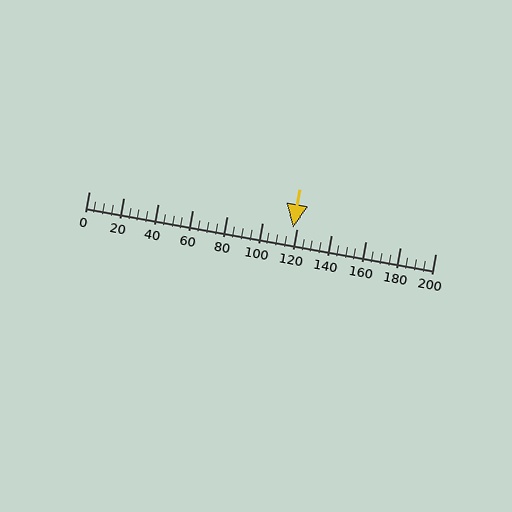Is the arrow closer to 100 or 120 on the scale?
The arrow is closer to 120.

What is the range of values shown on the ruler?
The ruler shows values from 0 to 200.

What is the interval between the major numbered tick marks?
The major tick marks are spaced 20 units apart.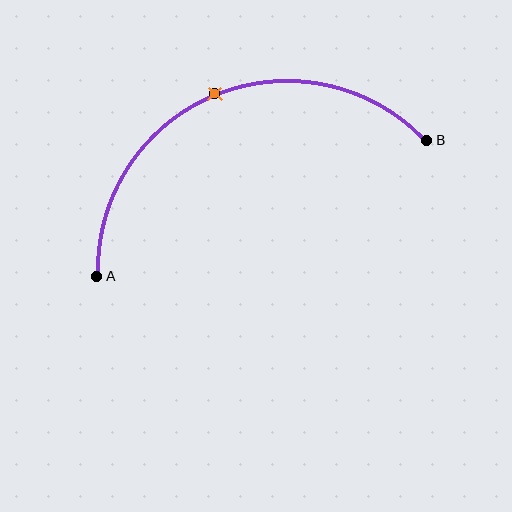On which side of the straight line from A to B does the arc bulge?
The arc bulges above the straight line connecting A and B.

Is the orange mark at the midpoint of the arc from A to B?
Yes. The orange mark lies on the arc at equal arc-length from both A and B — it is the arc midpoint.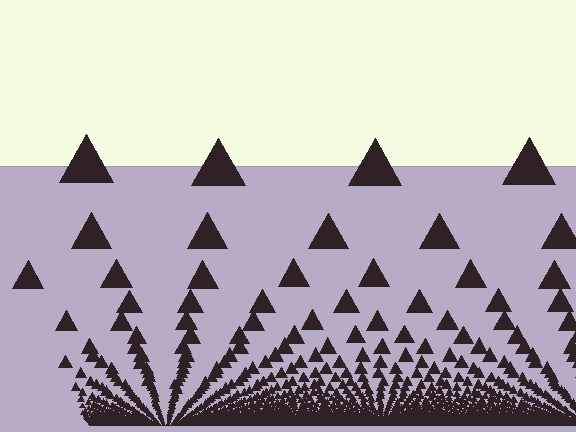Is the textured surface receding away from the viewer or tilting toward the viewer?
The surface appears to tilt toward the viewer. Texture elements get larger and sparser toward the top.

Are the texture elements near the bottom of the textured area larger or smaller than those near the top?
Smaller. The gradient is inverted — elements near the bottom are smaller and denser.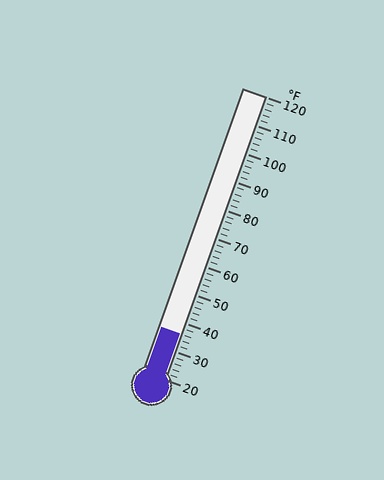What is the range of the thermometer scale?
The thermometer scale ranges from 20°F to 120°F.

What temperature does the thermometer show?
The thermometer shows approximately 36°F.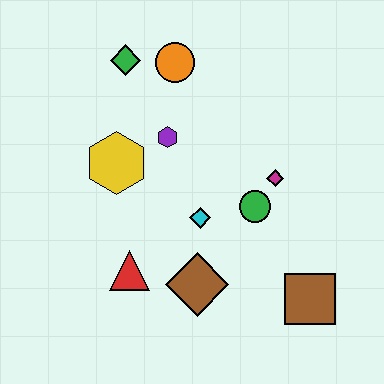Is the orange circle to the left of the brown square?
Yes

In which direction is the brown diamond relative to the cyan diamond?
The brown diamond is below the cyan diamond.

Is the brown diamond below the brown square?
No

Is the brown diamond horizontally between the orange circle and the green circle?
Yes